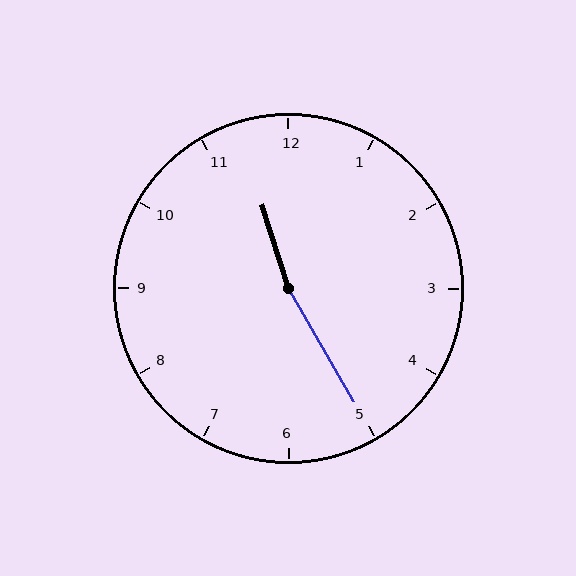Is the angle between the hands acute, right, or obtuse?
It is obtuse.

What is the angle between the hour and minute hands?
Approximately 168 degrees.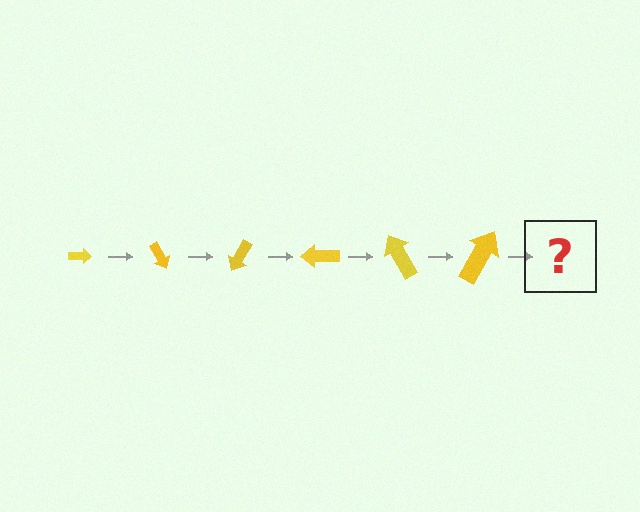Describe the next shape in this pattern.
It should be an arrow, larger than the previous one and rotated 360 degrees from the start.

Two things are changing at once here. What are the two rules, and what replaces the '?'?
The two rules are that the arrow grows larger each step and it rotates 60 degrees each step. The '?' should be an arrow, larger than the previous one and rotated 360 degrees from the start.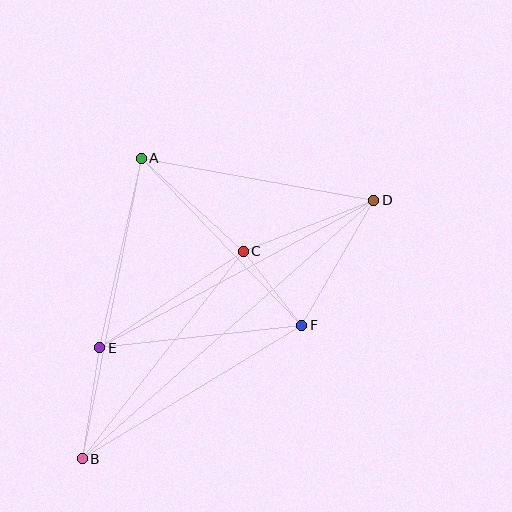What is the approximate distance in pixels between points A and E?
The distance between A and E is approximately 194 pixels.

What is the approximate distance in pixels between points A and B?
The distance between A and B is approximately 306 pixels.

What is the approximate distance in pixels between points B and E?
The distance between B and E is approximately 113 pixels.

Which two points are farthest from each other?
Points B and D are farthest from each other.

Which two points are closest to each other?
Points C and F are closest to each other.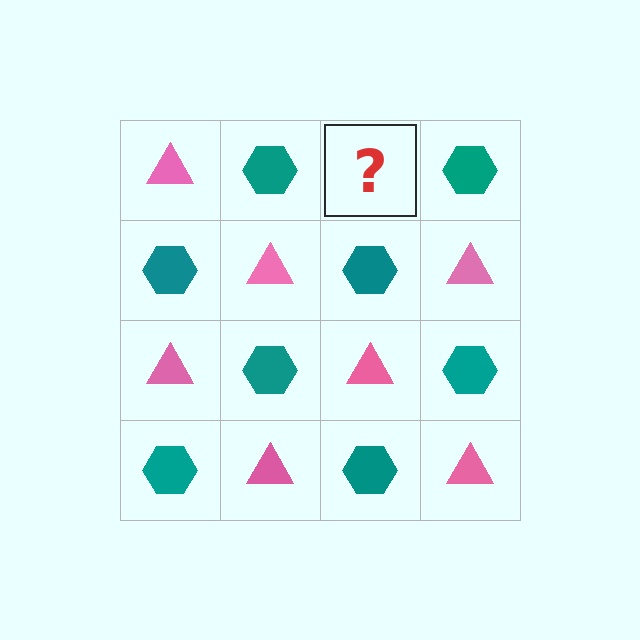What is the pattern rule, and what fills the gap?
The rule is that it alternates pink triangle and teal hexagon in a checkerboard pattern. The gap should be filled with a pink triangle.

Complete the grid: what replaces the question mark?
The question mark should be replaced with a pink triangle.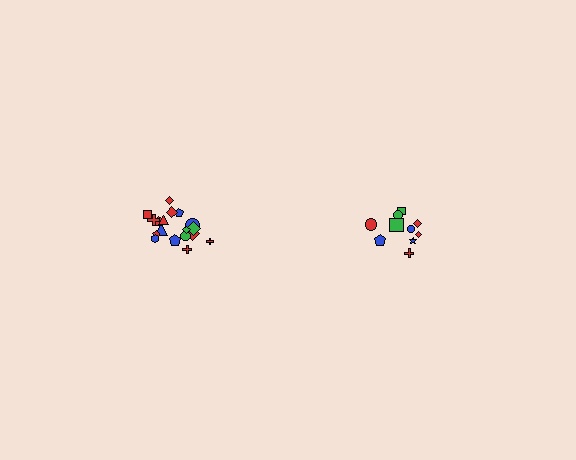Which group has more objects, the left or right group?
The left group.